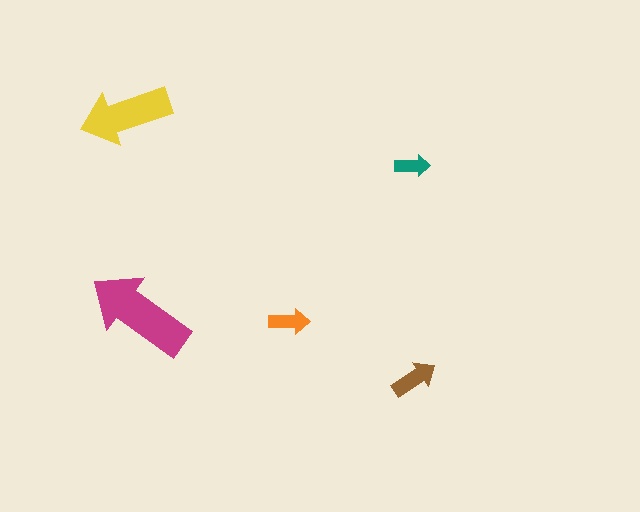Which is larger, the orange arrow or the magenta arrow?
The magenta one.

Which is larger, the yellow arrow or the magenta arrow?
The magenta one.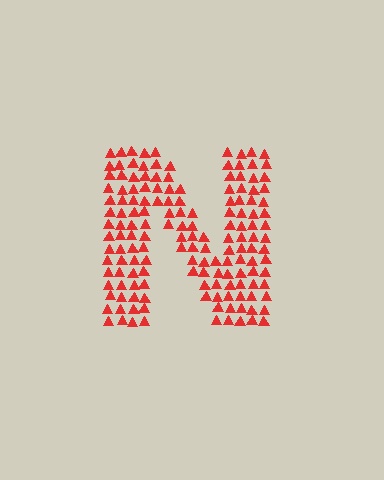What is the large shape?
The large shape is the letter N.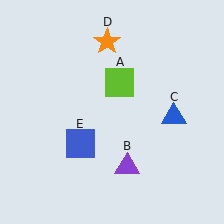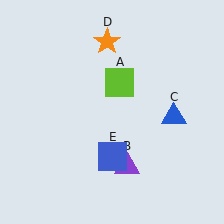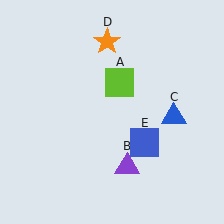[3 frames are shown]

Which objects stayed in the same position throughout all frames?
Lime square (object A) and purple triangle (object B) and blue triangle (object C) and orange star (object D) remained stationary.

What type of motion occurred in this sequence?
The blue square (object E) rotated counterclockwise around the center of the scene.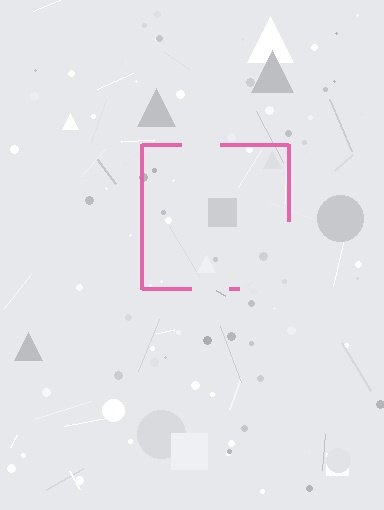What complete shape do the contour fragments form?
The contour fragments form a square.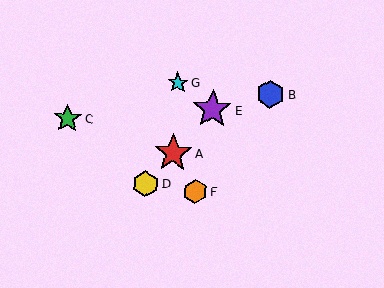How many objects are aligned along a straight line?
3 objects (A, D, E) are aligned along a straight line.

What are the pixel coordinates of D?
Object D is at (146, 184).